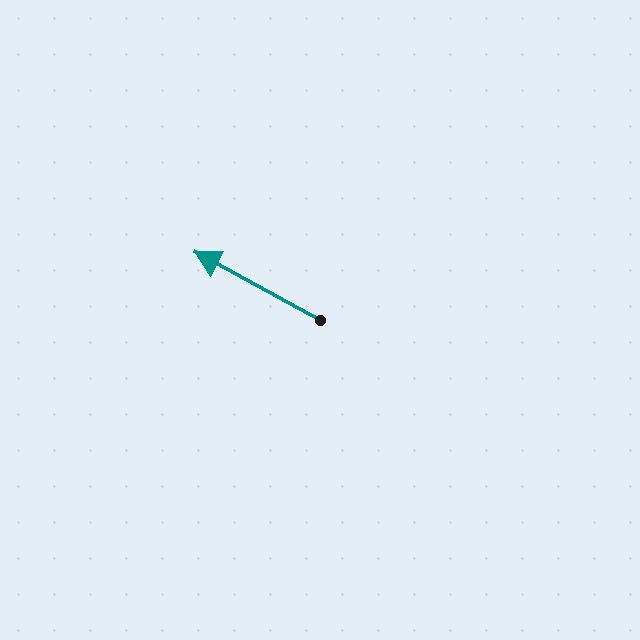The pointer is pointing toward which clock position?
Roughly 10 o'clock.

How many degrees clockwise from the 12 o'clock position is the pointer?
Approximately 298 degrees.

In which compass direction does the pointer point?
Northwest.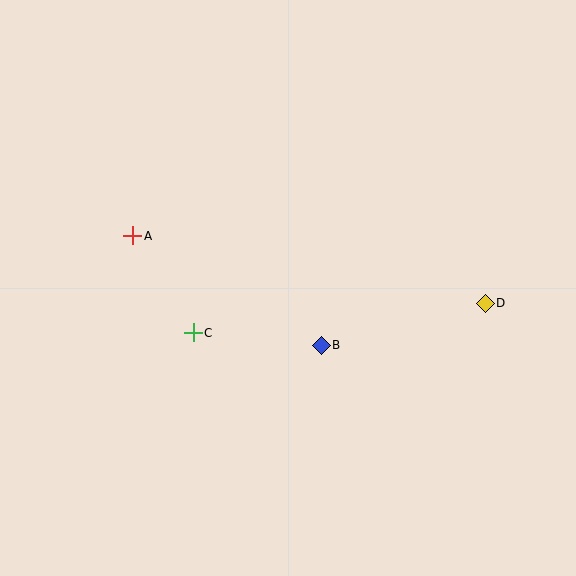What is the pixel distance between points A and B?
The distance between A and B is 218 pixels.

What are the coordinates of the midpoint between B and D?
The midpoint between B and D is at (403, 324).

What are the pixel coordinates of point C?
Point C is at (193, 333).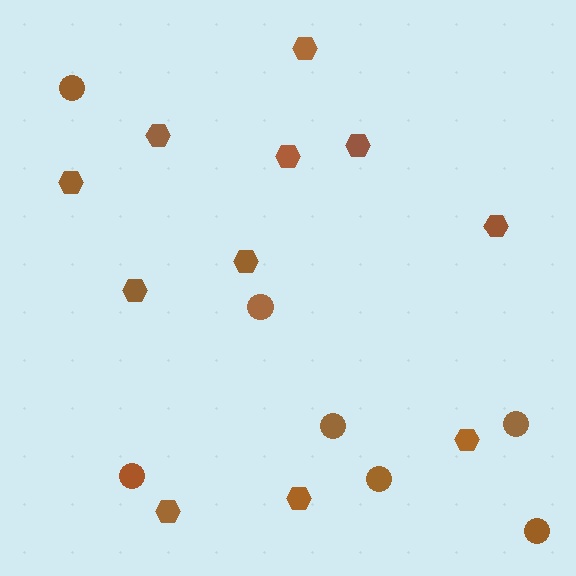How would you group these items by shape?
There are 2 groups: one group of hexagons (11) and one group of circles (7).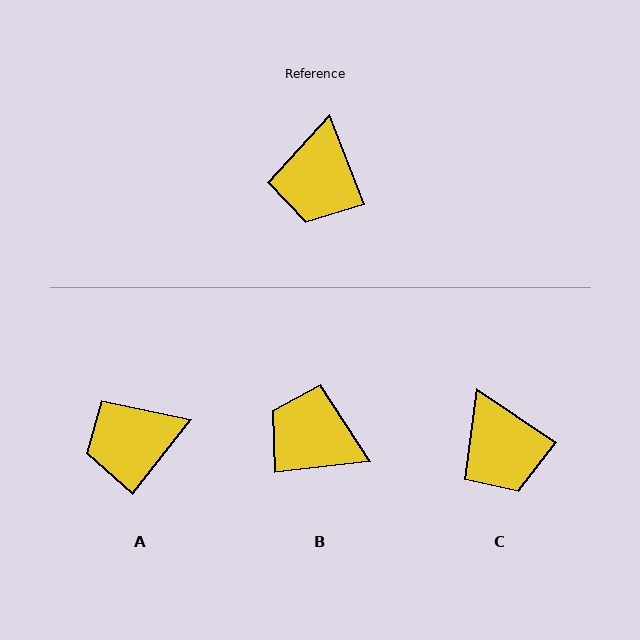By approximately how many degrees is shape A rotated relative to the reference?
Approximately 59 degrees clockwise.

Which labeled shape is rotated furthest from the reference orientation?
B, about 105 degrees away.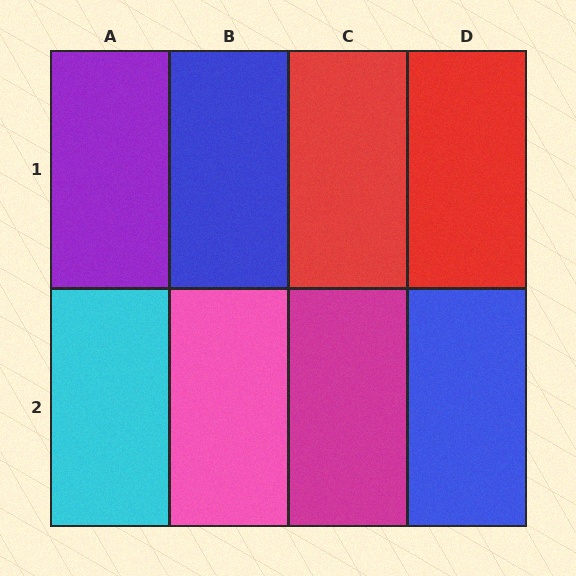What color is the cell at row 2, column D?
Blue.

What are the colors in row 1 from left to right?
Purple, blue, red, red.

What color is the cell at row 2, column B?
Pink.